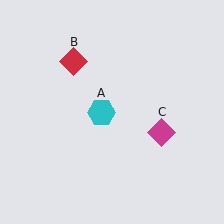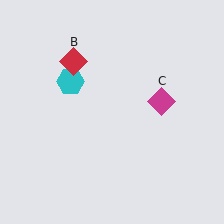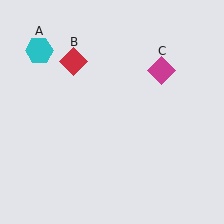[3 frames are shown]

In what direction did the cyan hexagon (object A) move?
The cyan hexagon (object A) moved up and to the left.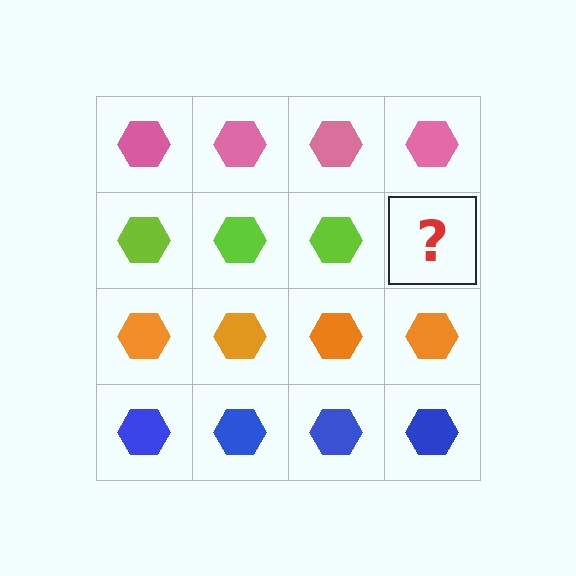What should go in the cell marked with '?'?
The missing cell should contain a lime hexagon.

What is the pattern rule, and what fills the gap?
The rule is that each row has a consistent color. The gap should be filled with a lime hexagon.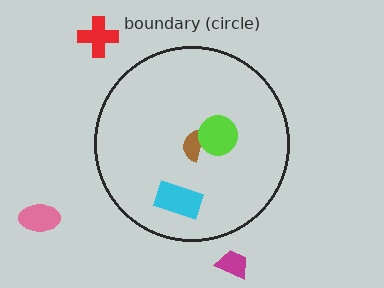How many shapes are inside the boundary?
3 inside, 3 outside.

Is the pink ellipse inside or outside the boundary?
Outside.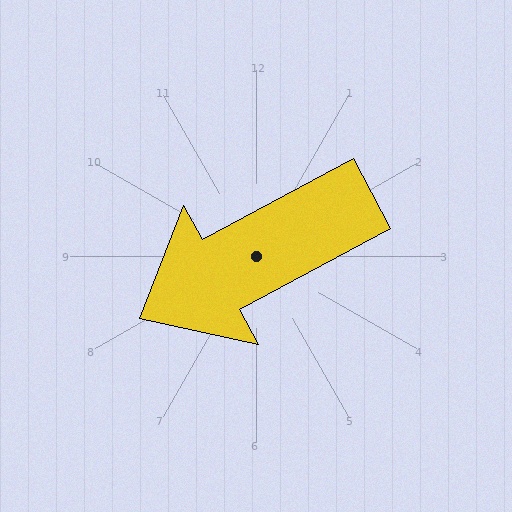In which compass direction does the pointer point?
Southwest.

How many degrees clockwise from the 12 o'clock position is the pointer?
Approximately 242 degrees.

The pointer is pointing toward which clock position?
Roughly 8 o'clock.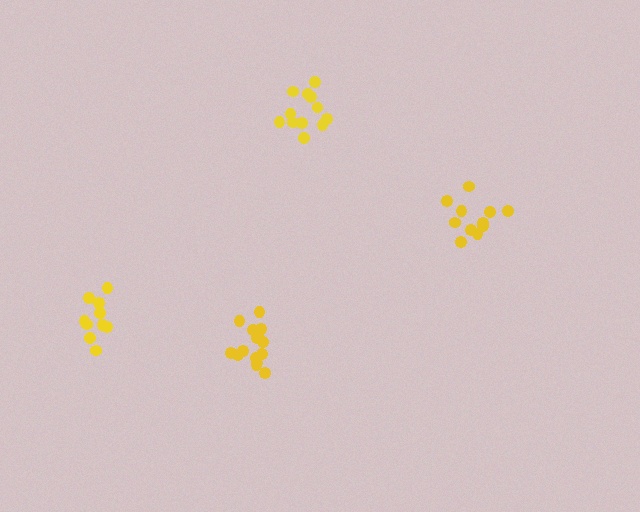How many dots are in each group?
Group 1: 12 dots, Group 2: 15 dots, Group 3: 10 dots, Group 4: 11 dots (48 total).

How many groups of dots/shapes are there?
There are 4 groups.